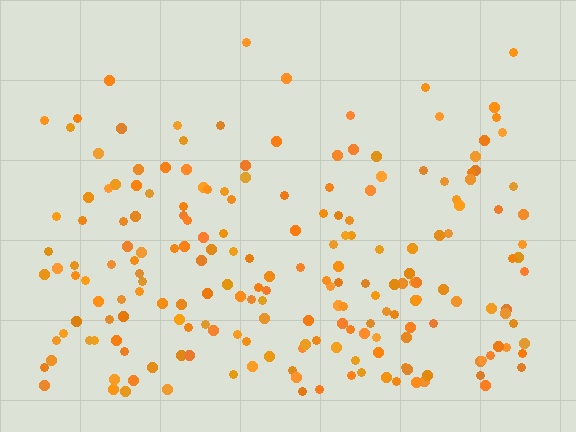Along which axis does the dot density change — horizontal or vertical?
Vertical.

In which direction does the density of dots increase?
From top to bottom, with the bottom side densest.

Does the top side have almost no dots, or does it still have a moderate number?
Still a moderate number, just noticeably fewer than the bottom.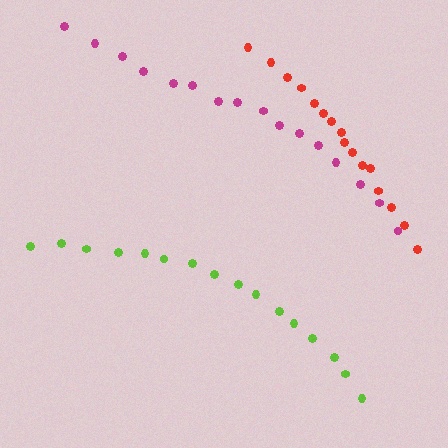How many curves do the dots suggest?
There are 3 distinct paths.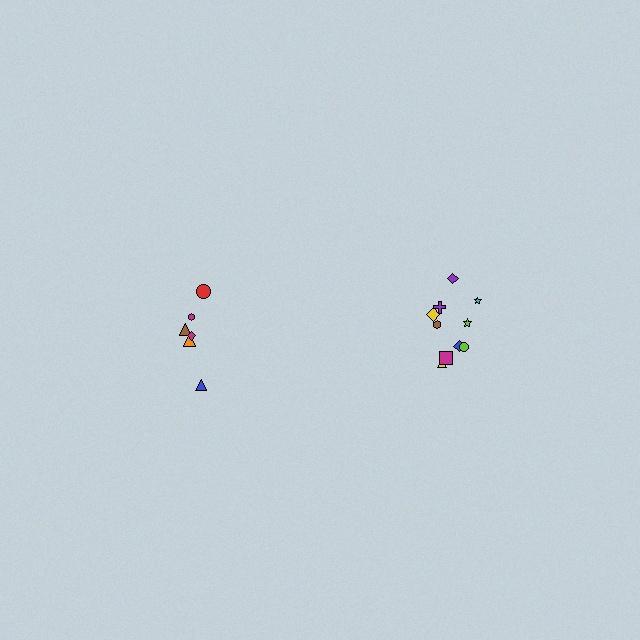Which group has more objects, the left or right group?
The right group.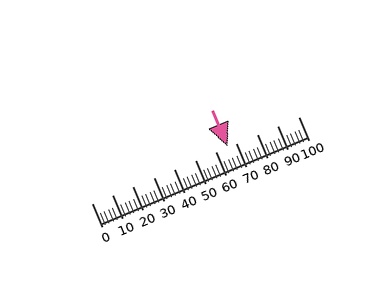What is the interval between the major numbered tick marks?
The major tick marks are spaced 10 units apart.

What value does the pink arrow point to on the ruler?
The pink arrow points to approximately 66.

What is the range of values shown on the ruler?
The ruler shows values from 0 to 100.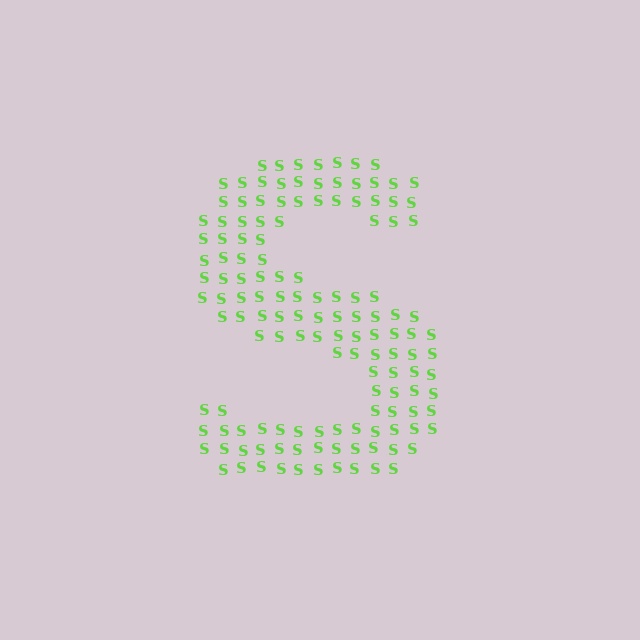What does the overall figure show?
The overall figure shows the letter S.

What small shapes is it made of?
It is made of small letter S's.